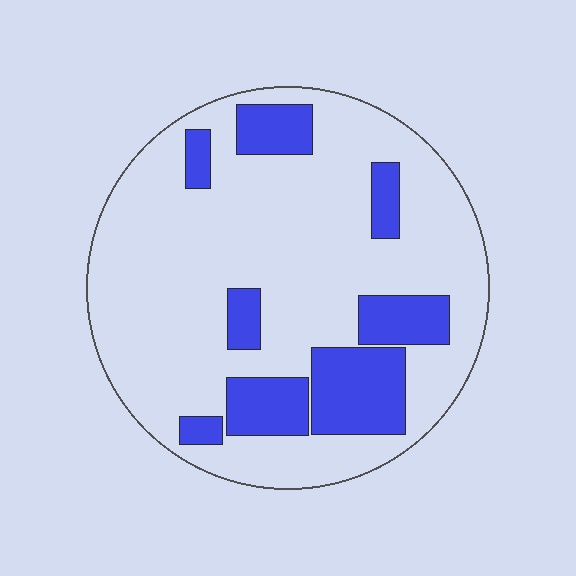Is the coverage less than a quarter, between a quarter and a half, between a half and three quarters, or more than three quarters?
Less than a quarter.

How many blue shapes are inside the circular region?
8.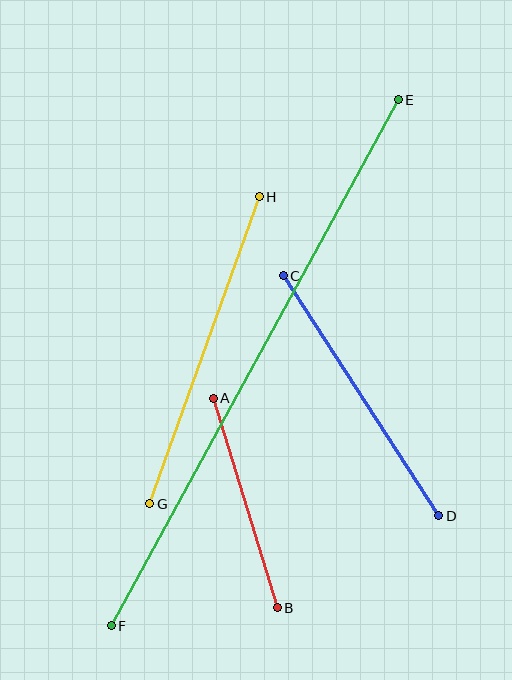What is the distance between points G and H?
The distance is approximately 326 pixels.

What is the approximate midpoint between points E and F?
The midpoint is at approximately (255, 363) pixels.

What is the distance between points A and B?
The distance is approximately 219 pixels.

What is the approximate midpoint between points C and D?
The midpoint is at approximately (361, 396) pixels.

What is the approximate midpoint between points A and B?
The midpoint is at approximately (245, 503) pixels.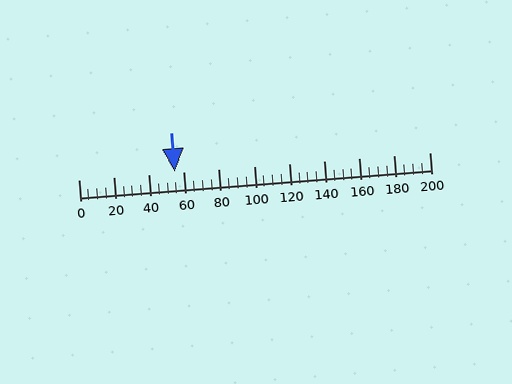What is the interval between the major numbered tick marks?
The major tick marks are spaced 20 units apart.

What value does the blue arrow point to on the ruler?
The blue arrow points to approximately 55.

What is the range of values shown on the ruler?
The ruler shows values from 0 to 200.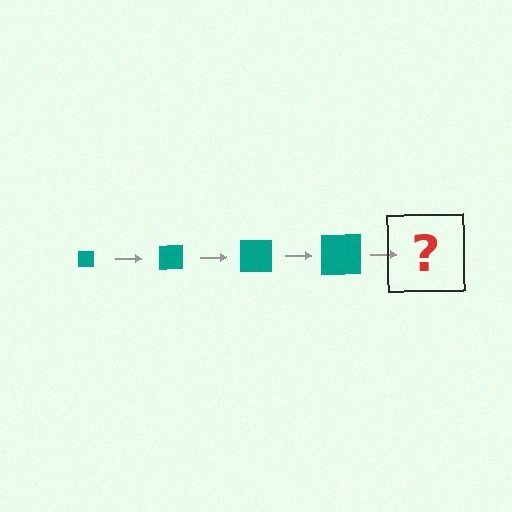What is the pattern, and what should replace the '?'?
The pattern is that the square gets progressively larger each step. The '?' should be a teal square, larger than the previous one.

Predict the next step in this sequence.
The next step is a teal square, larger than the previous one.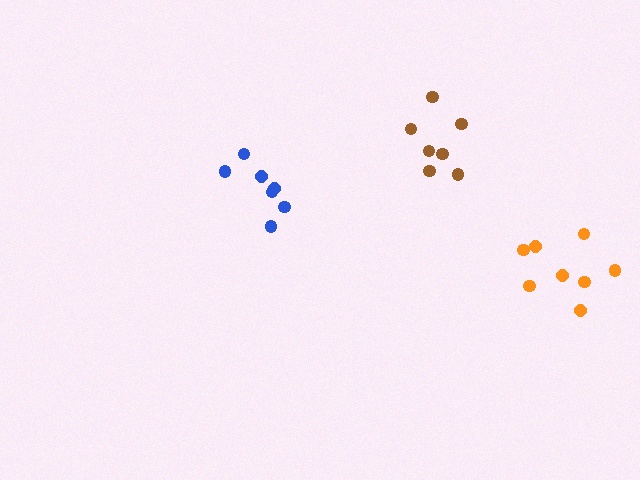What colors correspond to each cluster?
The clusters are colored: brown, orange, blue.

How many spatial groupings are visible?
There are 3 spatial groupings.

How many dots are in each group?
Group 1: 7 dots, Group 2: 8 dots, Group 3: 7 dots (22 total).